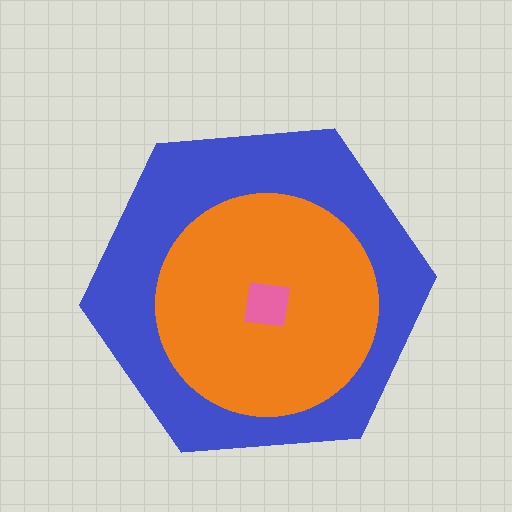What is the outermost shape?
The blue hexagon.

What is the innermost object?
The pink square.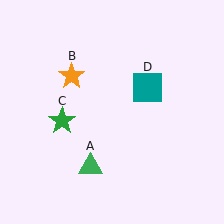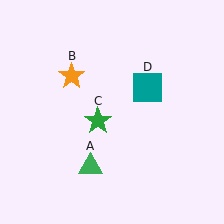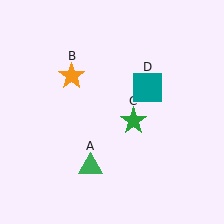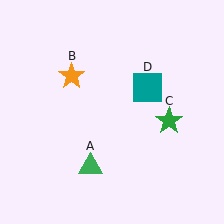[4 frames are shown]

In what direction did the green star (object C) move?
The green star (object C) moved right.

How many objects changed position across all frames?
1 object changed position: green star (object C).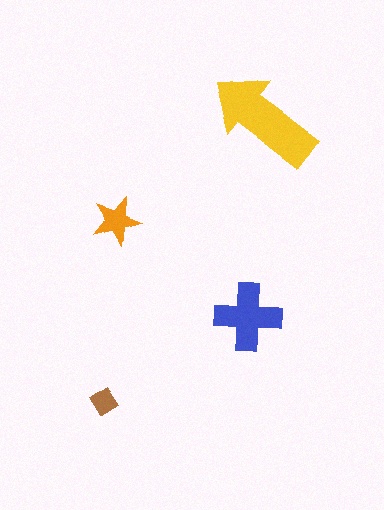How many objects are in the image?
There are 4 objects in the image.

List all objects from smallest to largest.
The brown diamond, the orange star, the blue cross, the yellow arrow.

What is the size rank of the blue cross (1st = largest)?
2nd.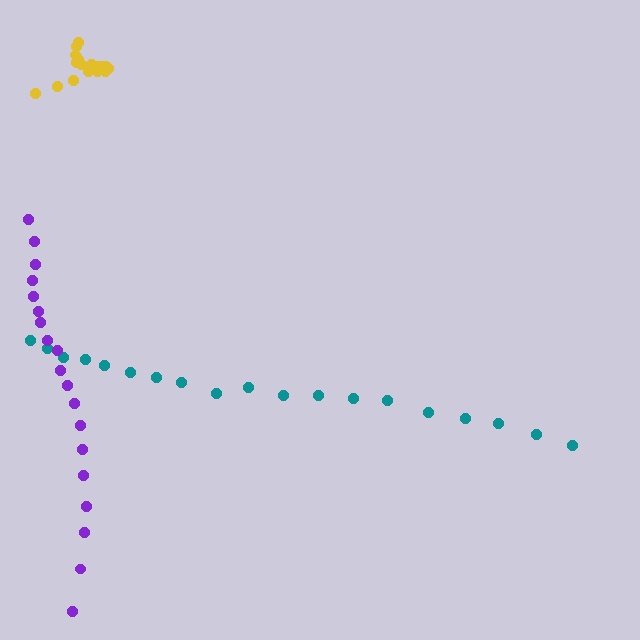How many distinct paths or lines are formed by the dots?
There are 3 distinct paths.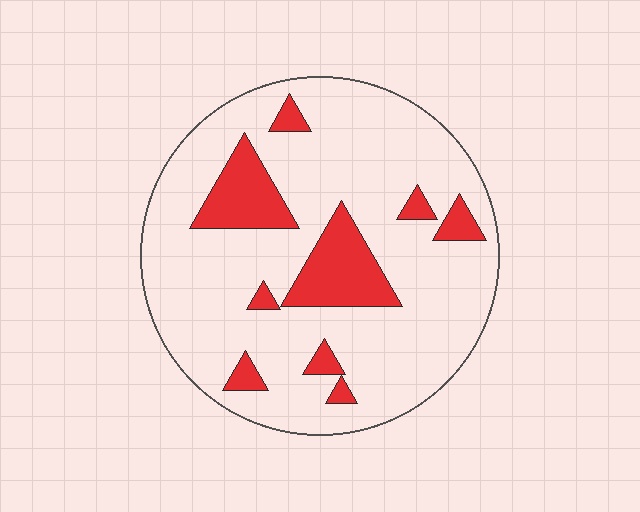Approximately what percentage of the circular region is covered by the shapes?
Approximately 20%.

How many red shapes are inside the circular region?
9.